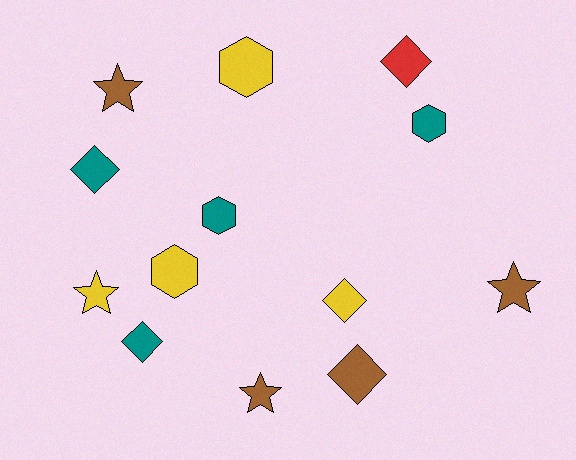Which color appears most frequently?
Teal, with 4 objects.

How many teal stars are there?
There are no teal stars.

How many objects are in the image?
There are 13 objects.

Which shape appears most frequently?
Diamond, with 5 objects.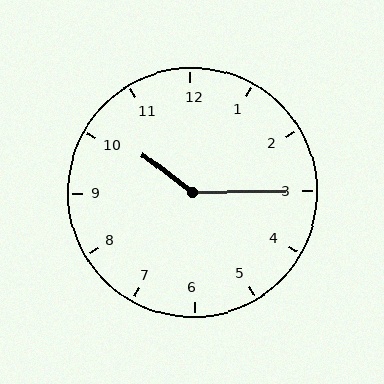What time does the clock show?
10:15.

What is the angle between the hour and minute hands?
Approximately 142 degrees.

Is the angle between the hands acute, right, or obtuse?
It is obtuse.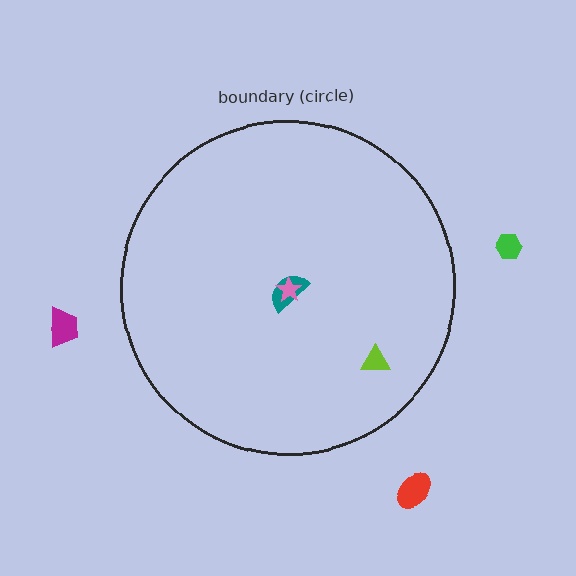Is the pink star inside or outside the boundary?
Inside.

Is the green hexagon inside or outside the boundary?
Outside.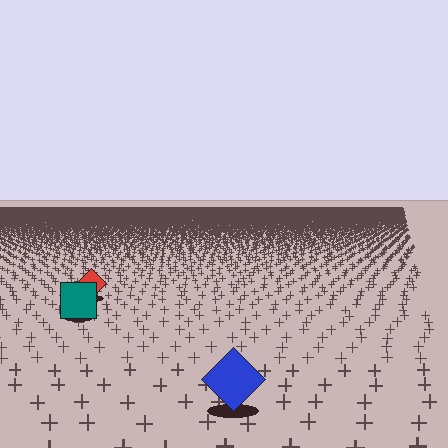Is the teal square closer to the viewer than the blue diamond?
No. The blue diamond is closer — you can tell from the texture gradient: the ground texture is coarser near it.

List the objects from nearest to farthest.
From nearest to farthest: the blue diamond, the teal square, the red diamond.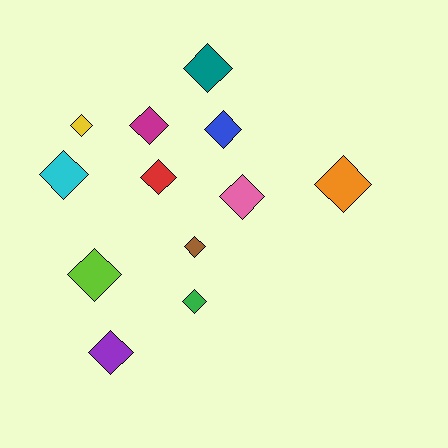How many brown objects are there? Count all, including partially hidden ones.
There is 1 brown object.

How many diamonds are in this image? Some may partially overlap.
There are 12 diamonds.